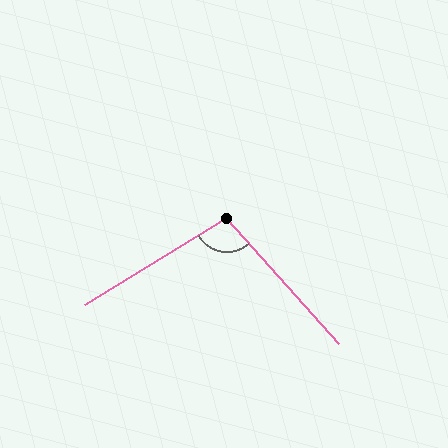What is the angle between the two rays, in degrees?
Approximately 101 degrees.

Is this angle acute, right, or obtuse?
It is obtuse.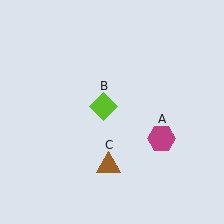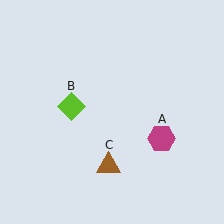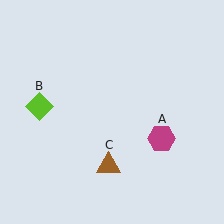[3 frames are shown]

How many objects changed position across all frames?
1 object changed position: lime diamond (object B).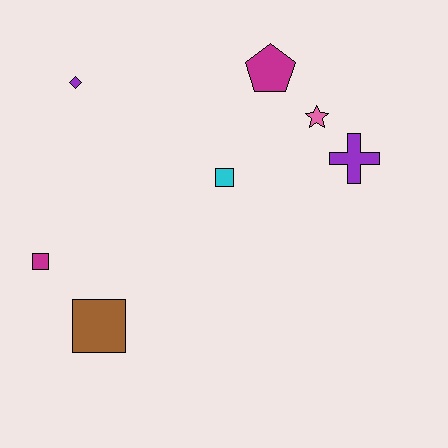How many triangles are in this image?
There are no triangles.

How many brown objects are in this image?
There is 1 brown object.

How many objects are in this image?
There are 7 objects.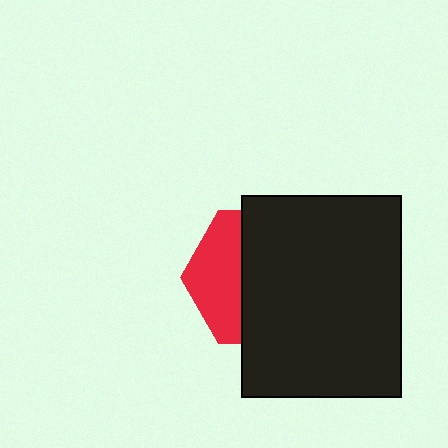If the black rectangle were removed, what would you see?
You would see the complete red hexagon.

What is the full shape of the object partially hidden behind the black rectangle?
The partially hidden object is a red hexagon.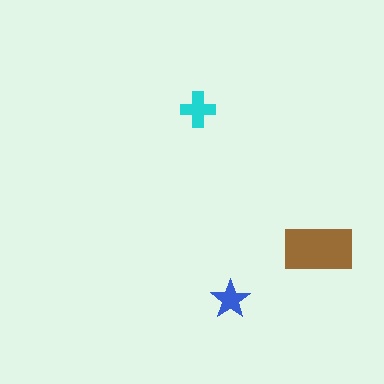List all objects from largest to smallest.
The brown rectangle, the cyan cross, the blue star.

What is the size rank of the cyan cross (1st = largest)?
2nd.